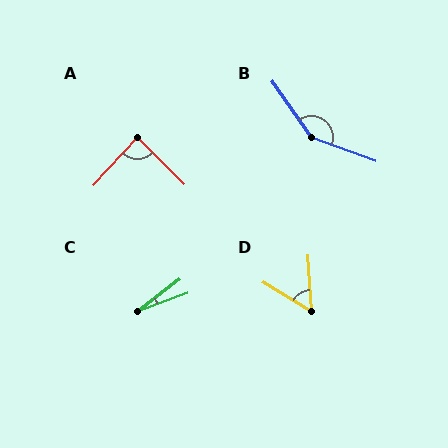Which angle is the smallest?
C, at approximately 17 degrees.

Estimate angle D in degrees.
Approximately 55 degrees.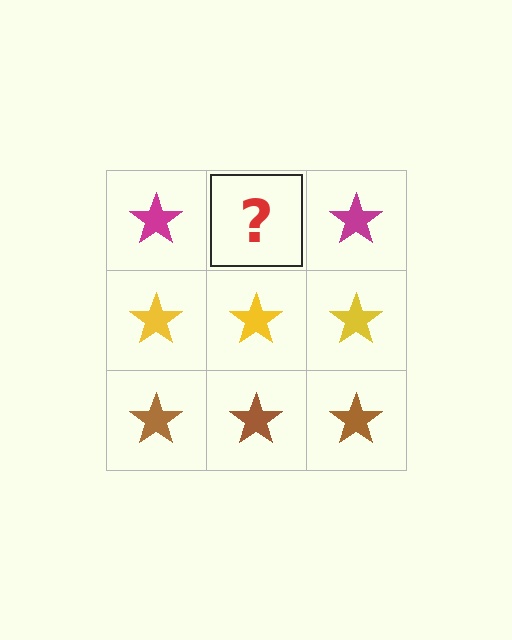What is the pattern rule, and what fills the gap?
The rule is that each row has a consistent color. The gap should be filled with a magenta star.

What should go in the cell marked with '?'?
The missing cell should contain a magenta star.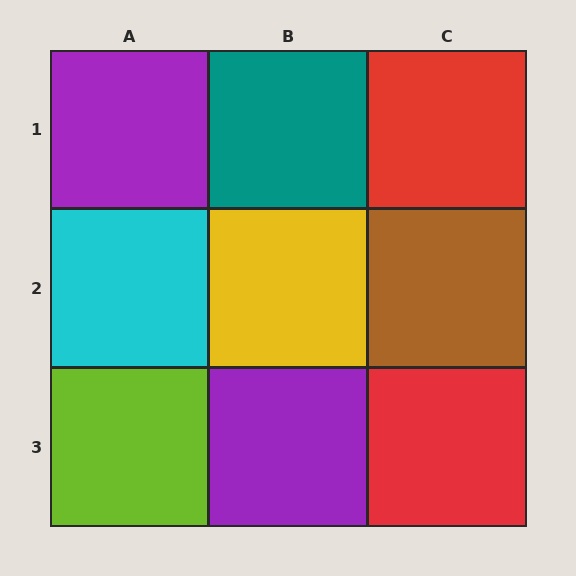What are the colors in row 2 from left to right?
Cyan, yellow, brown.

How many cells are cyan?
1 cell is cyan.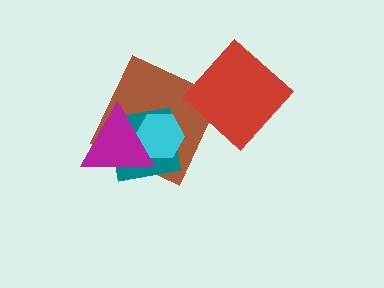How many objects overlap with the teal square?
3 objects overlap with the teal square.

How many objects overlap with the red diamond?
0 objects overlap with the red diamond.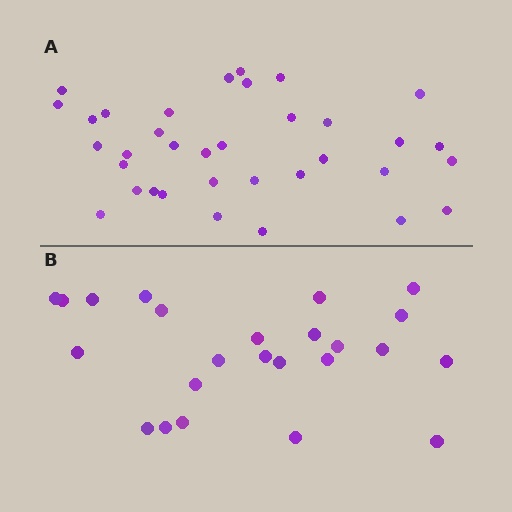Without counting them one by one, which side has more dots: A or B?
Region A (the top region) has more dots.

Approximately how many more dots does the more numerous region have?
Region A has roughly 12 or so more dots than region B.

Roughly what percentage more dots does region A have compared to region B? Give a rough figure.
About 45% more.